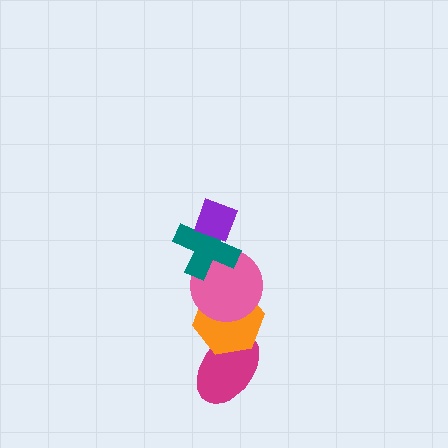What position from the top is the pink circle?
The pink circle is 3rd from the top.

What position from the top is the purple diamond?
The purple diamond is 1st from the top.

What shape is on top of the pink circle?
The teal cross is on top of the pink circle.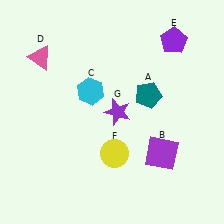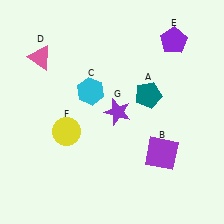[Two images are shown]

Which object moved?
The yellow circle (F) moved left.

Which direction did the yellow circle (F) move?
The yellow circle (F) moved left.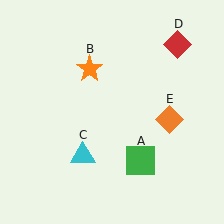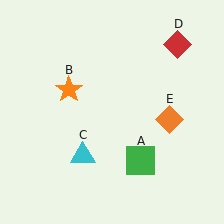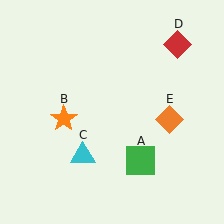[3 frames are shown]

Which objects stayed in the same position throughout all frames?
Green square (object A) and cyan triangle (object C) and red diamond (object D) and orange diamond (object E) remained stationary.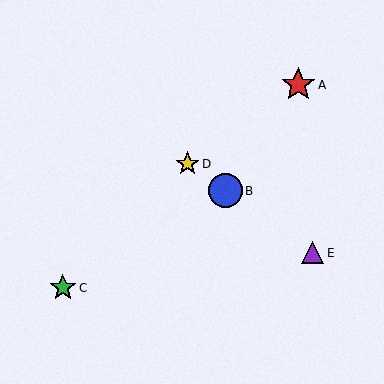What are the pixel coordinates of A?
Object A is at (298, 85).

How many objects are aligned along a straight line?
3 objects (B, D, E) are aligned along a straight line.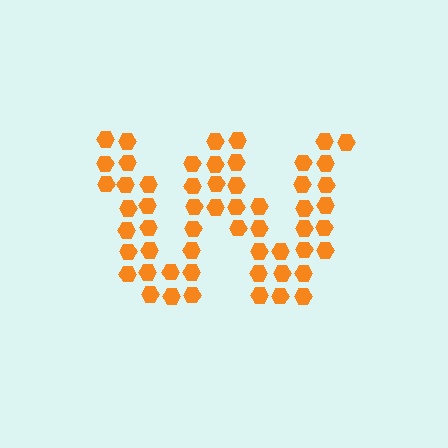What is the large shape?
The large shape is the letter W.